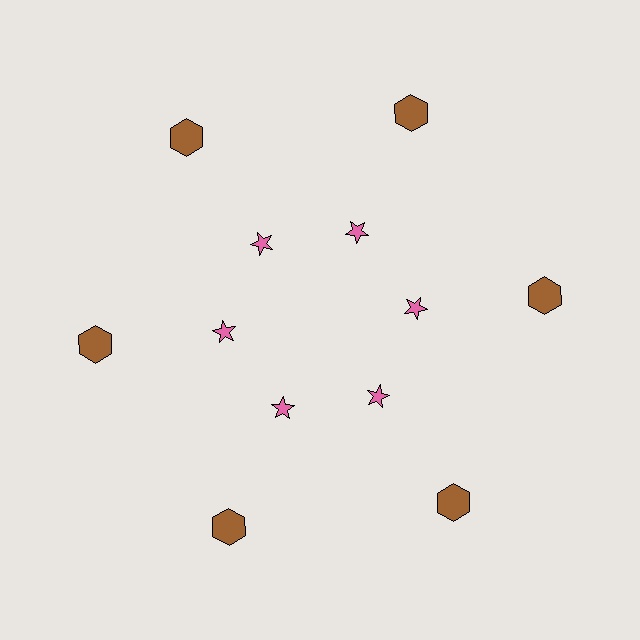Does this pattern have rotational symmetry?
Yes, this pattern has 6-fold rotational symmetry. It looks the same after rotating 60 degrees around the center.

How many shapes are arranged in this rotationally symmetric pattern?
There are 12 shapes, arranged in 6 groups of 2.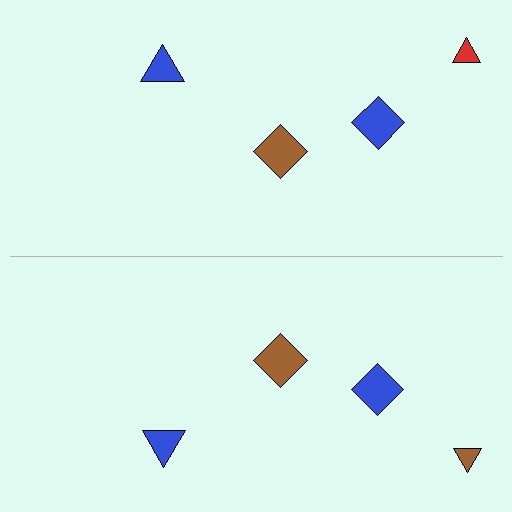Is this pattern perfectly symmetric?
No, the pattern is not perfectly symmetric. The brown triangle on the bottom side breaks the symmetry — its mirror counterpart is red.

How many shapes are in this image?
There are 8 shapes in this image.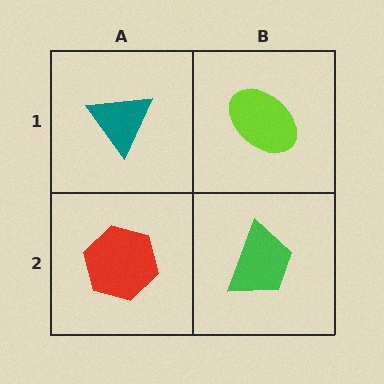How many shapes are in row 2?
2 shapes.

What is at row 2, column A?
A red hexagon.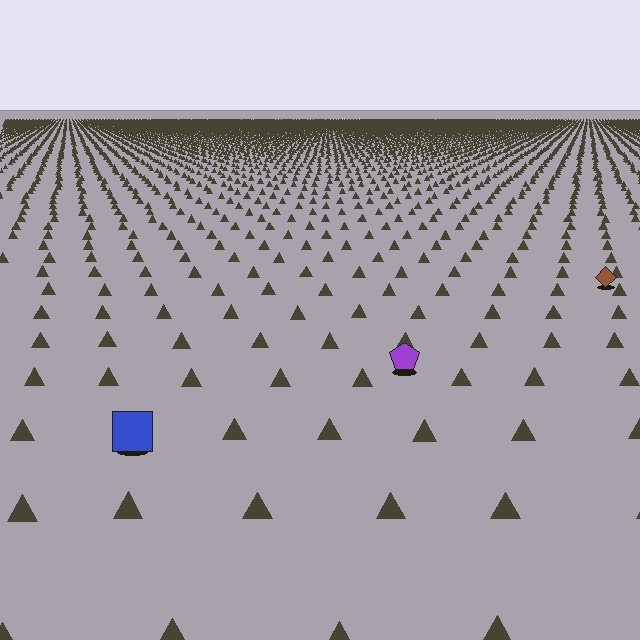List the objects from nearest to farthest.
From nearest to farthest: the blue square, the purple pentagon, the brown diamond.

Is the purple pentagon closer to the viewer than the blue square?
No. The blue square is closer — you can tell from the texture gradient: the ground texture is coarser near it.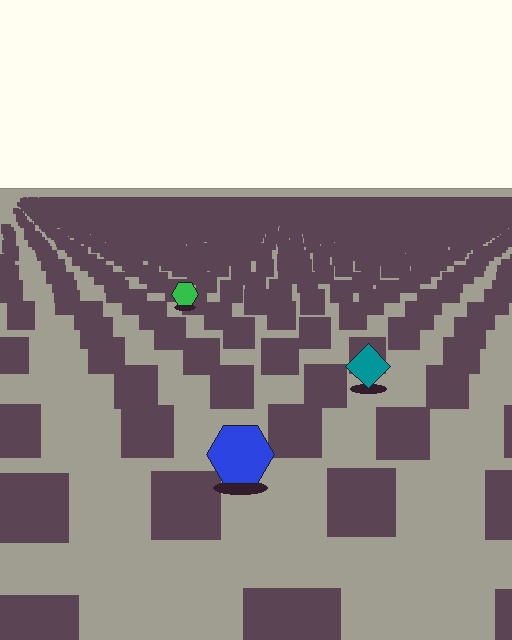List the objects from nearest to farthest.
From nearest to farthest: the blue hexagon, the teal diamond, the green hexagon.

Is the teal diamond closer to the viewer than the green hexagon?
Yes. The teal diamond is closer — you can tell from the texture gradient: the ground texture is coarser near it.